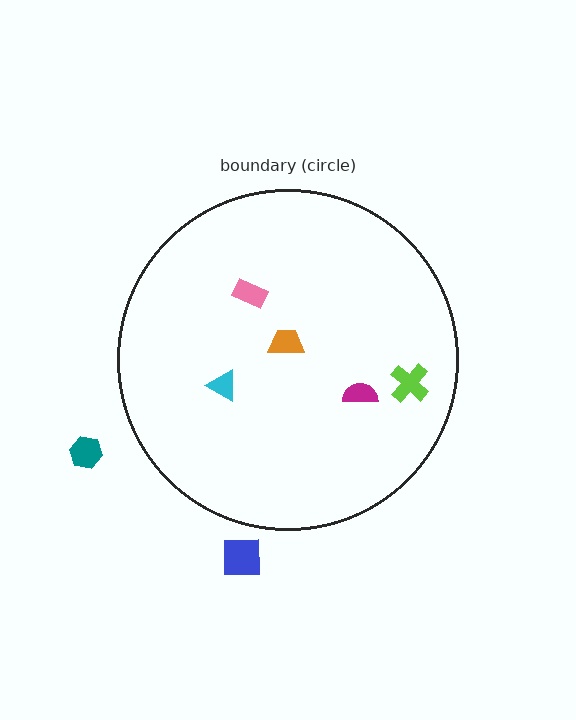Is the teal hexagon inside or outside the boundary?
Outside.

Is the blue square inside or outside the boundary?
Outside.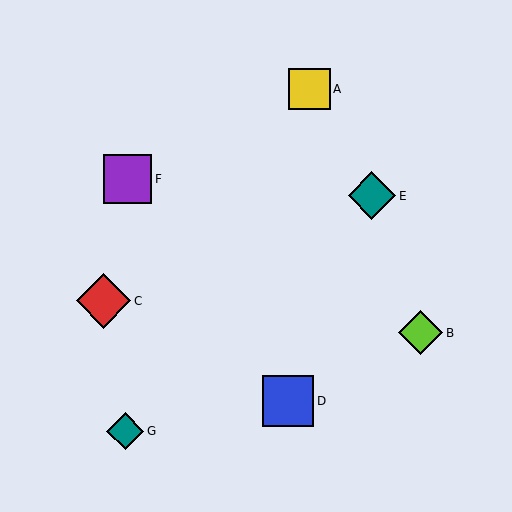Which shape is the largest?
The red diamond (labeled C) is the largest.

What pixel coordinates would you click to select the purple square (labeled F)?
Click at (127, 179) to select the purple square F.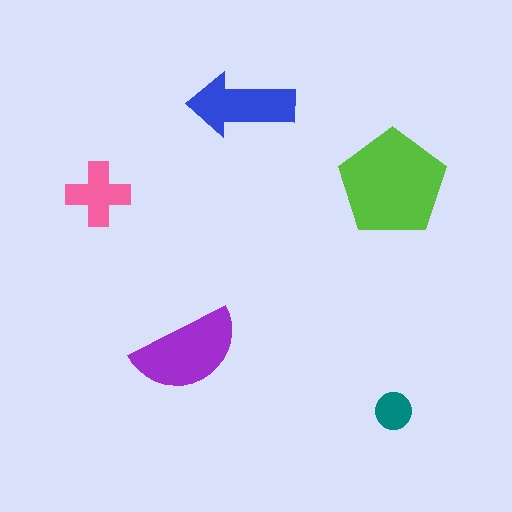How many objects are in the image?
There are 5 objects in the image.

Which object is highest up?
The blue arrow is topmost.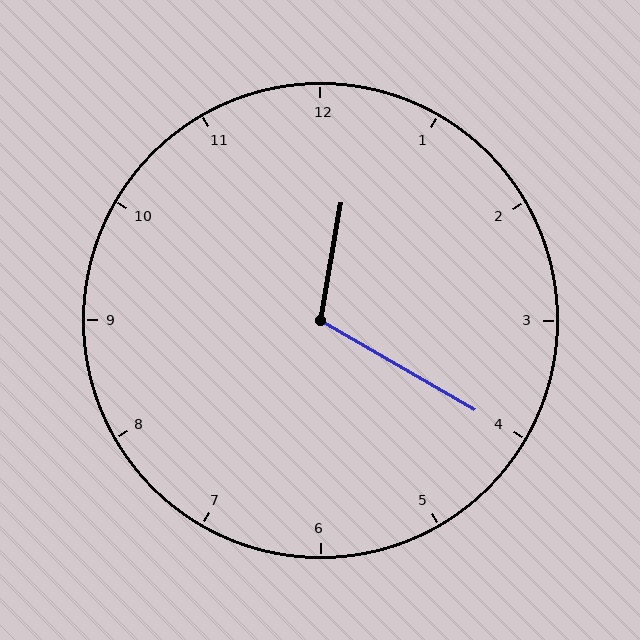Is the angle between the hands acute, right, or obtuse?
It is obtuse.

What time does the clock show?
12:20.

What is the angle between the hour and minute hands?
Approximately 110 degrees.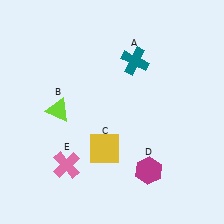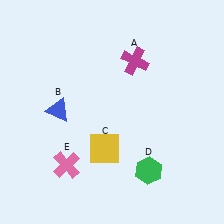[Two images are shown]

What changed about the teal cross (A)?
In Image 1, A is teal. In Image 2, it changed to magenta.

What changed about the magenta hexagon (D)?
In Image 1, D is magenta. In Image 2, it changed to green.